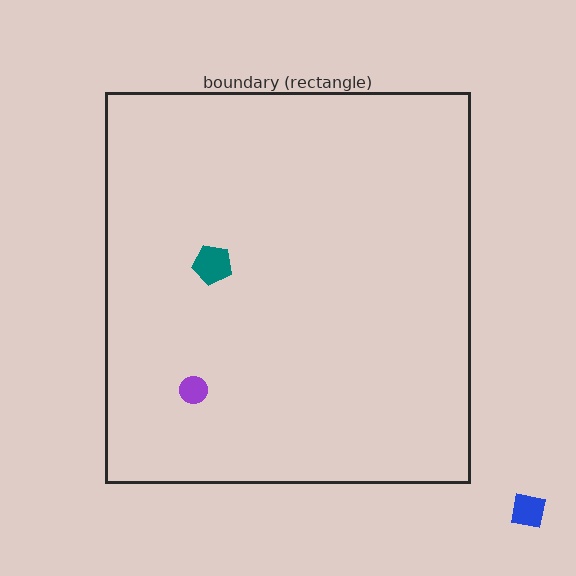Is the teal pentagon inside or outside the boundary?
Inside.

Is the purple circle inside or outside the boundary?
Inside.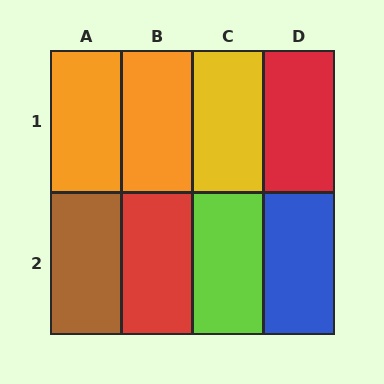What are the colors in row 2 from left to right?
Brown, red, lime, blue.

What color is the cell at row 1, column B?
Orange.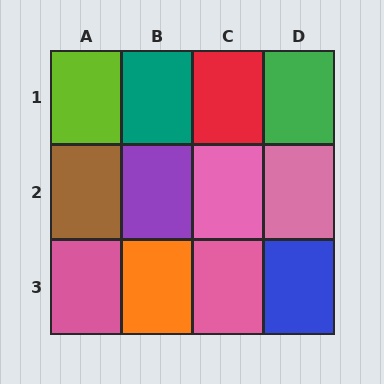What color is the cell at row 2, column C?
Pink.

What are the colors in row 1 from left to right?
Lime, teal, red, green.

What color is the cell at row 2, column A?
Brown.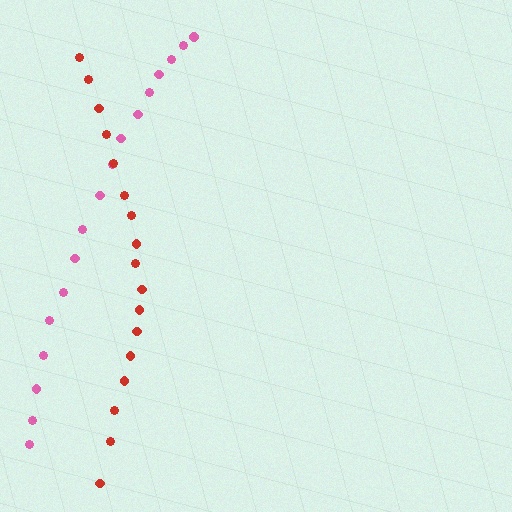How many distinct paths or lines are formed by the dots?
There are 2 distinct paths.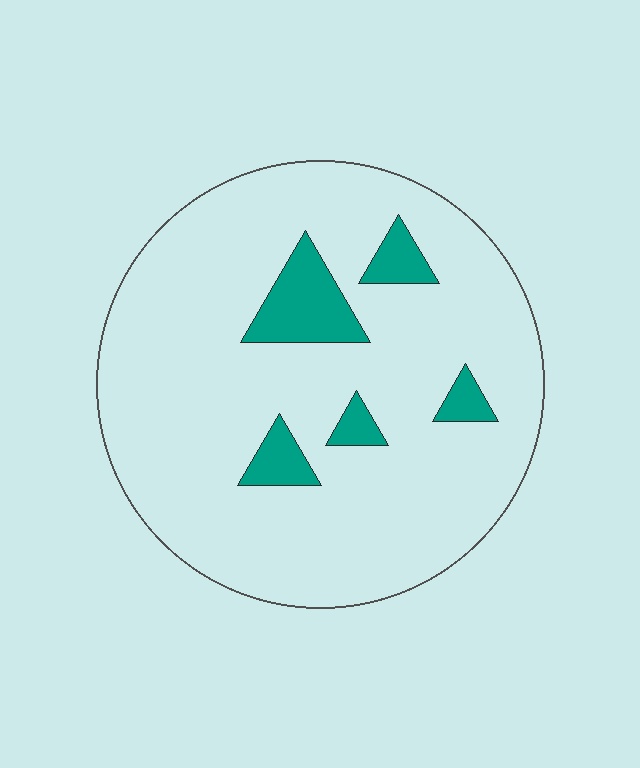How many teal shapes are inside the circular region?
5.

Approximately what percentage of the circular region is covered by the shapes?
Approximately 10%.